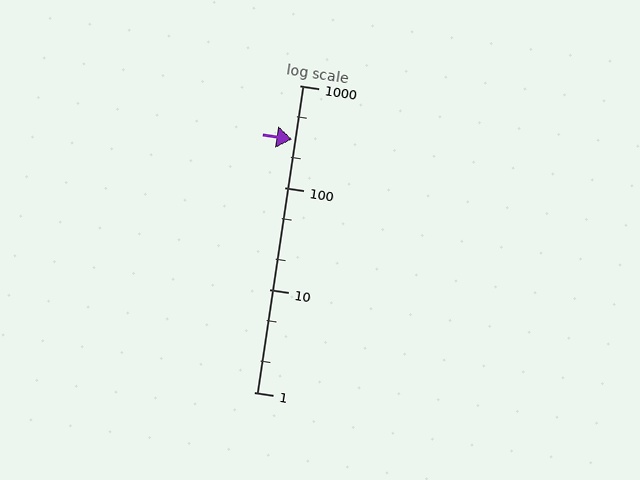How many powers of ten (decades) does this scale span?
The scale spans 3 decades, from 1 to 1000.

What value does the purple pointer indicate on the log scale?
The pointer indicates approximately 300.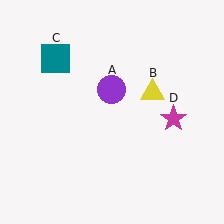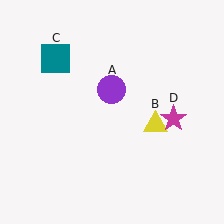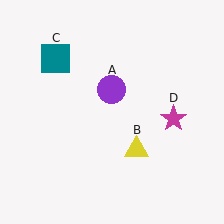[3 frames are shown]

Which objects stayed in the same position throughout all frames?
Purple circle (object A) and teal square (object C) and magenta star (object D) remained stationary.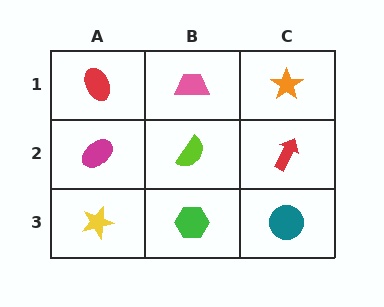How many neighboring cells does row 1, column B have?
3.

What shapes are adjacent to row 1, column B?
A lime semicircle (row 2, column B), a red ellipse (row 1, column A), an orange star (row 1, column C).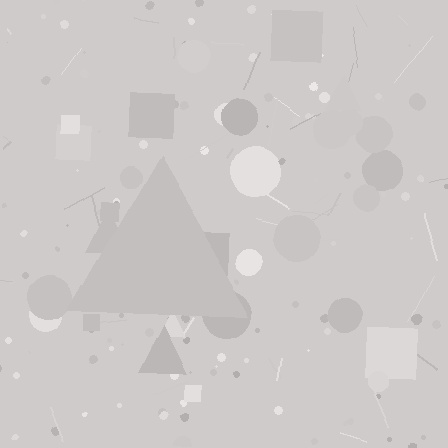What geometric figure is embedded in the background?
A triangle is embedded in the background.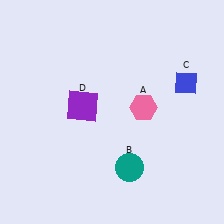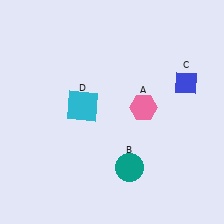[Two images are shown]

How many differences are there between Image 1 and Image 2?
There is 1 difference between the two images.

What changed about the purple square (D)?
In Image 1, D is purple. In Image 2, it changed to cyan.